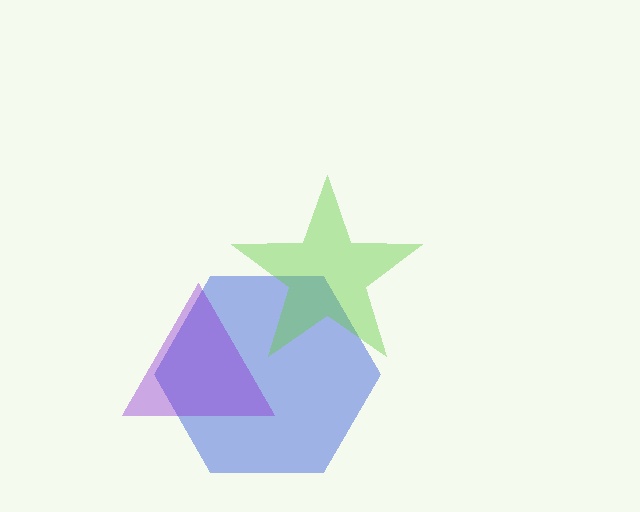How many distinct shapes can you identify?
There are 3 distinct shapes: a blue hexagon, a purple triangle, a lime star.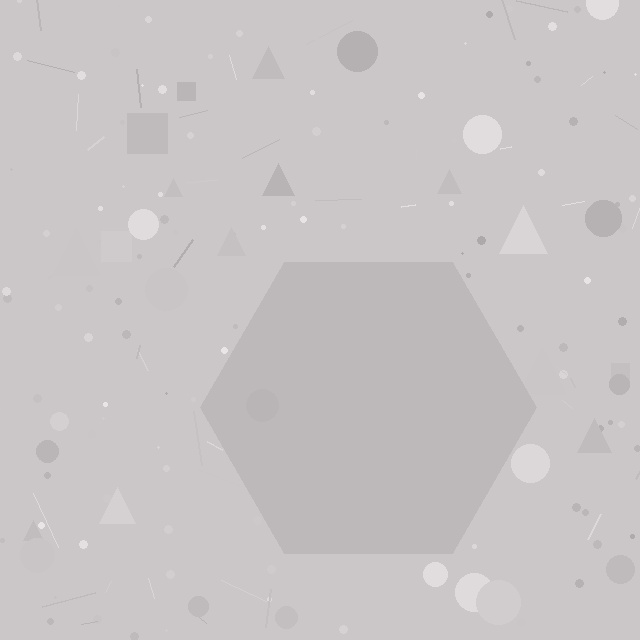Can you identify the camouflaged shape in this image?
The camouflaged shape is a hexagon.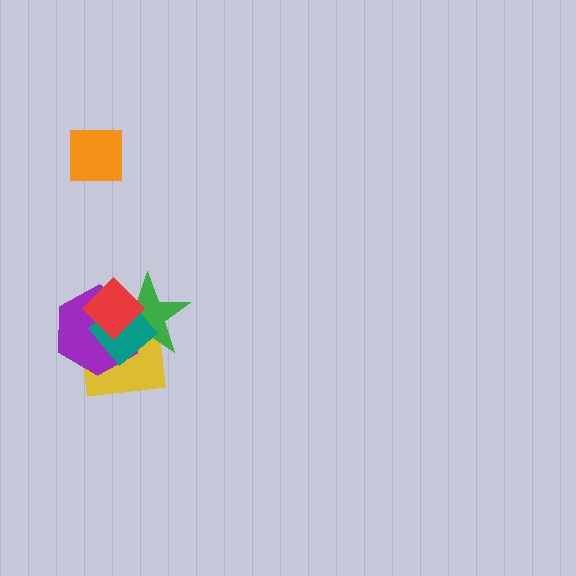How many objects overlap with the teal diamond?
4 objects overlap with the teal diamond.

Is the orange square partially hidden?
No, no other shape covers it.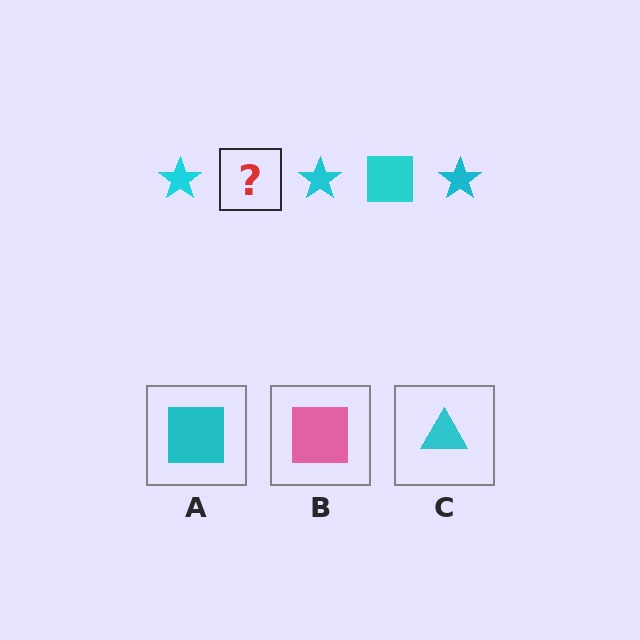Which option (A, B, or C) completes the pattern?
A.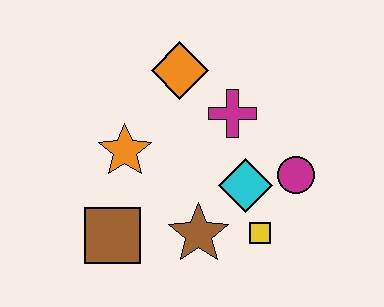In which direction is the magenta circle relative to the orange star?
The magenta circle is to the right of the orange star.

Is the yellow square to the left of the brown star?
No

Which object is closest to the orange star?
The brown square is closest to the orange star.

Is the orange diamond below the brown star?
No